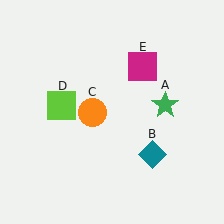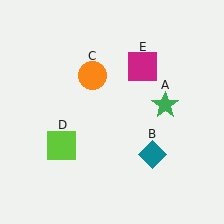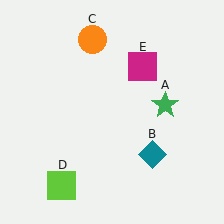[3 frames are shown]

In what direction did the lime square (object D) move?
The lime square (object D) moved down.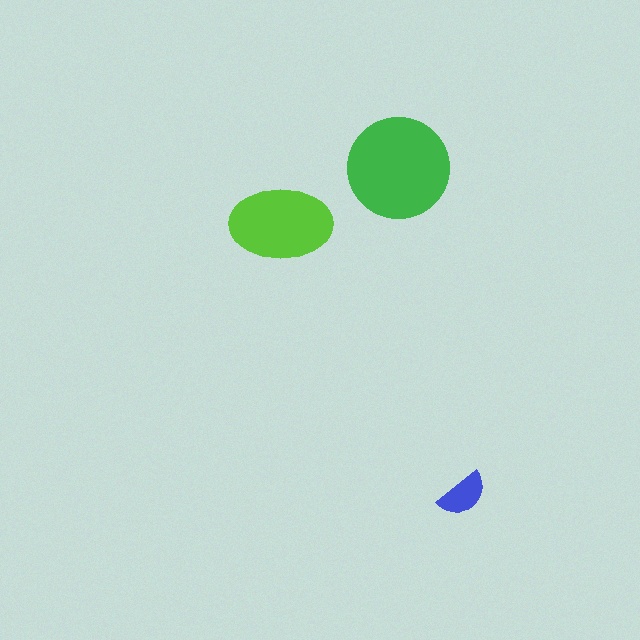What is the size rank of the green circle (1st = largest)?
1st.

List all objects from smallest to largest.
The blue semicircle, the lime ellipse, the green circle.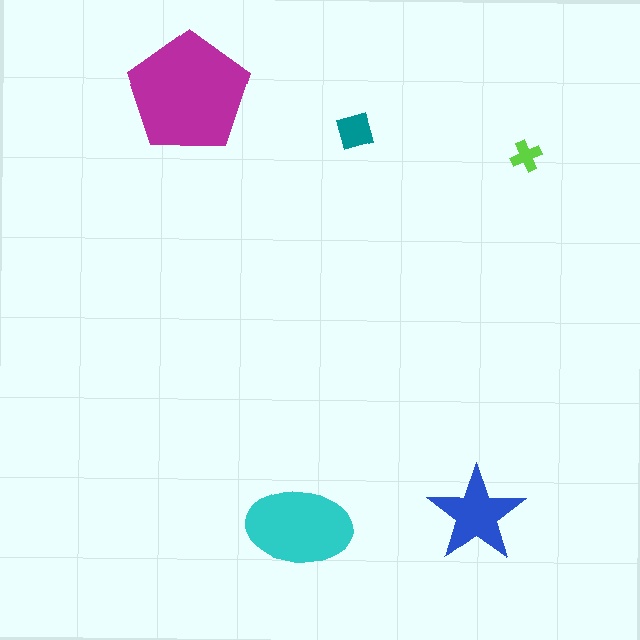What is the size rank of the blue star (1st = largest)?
3rd.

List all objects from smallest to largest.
The lime cross, the teal square, the blue star, the cyan ellipse, the magenta pentagon.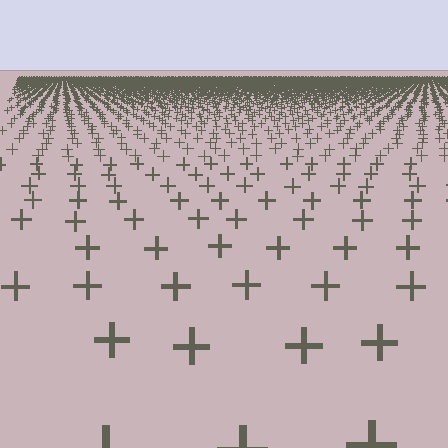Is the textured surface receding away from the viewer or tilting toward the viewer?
The surface is receding away from the viewer. Texture elements get smaller and denser toward the top.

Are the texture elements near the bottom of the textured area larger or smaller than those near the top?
Larger. Near the bottom, elements are closer to the viewer and appear at a bigger on-screen size.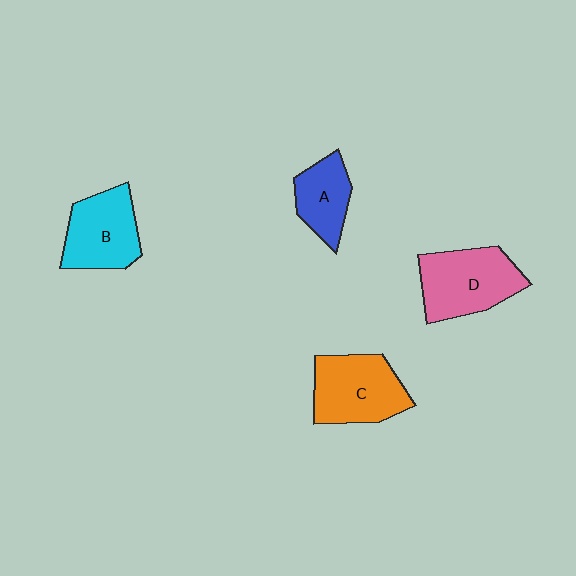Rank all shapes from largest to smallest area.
From largest to smallest: D (pink), C (orange), B (cyan), A (blue).